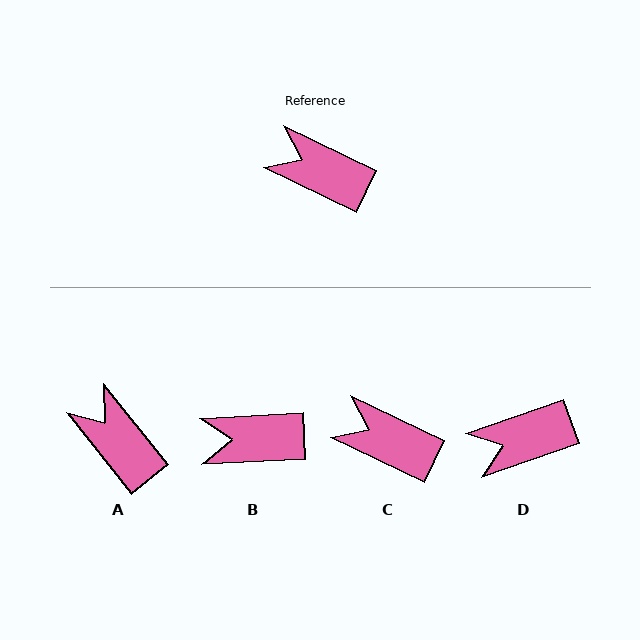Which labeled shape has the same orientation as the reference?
C.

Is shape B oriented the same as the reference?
No, it is off by about 29 degrees.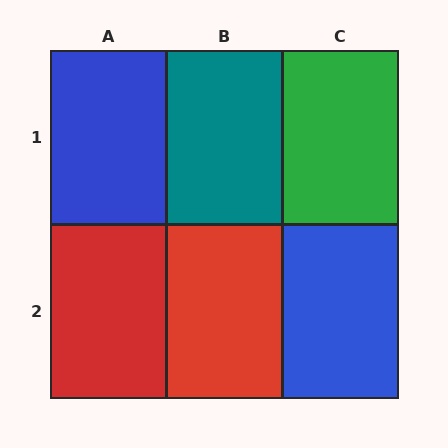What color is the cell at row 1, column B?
Teal.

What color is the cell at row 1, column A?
Blue.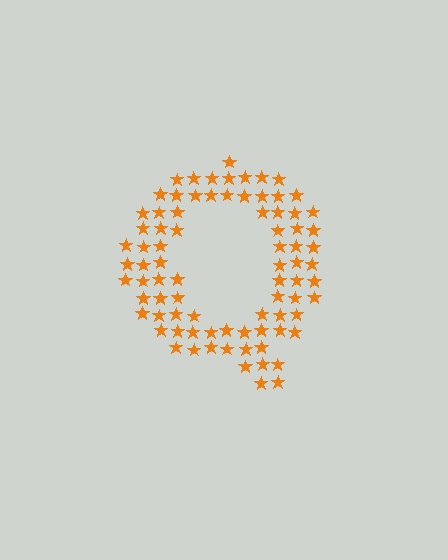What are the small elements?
The small elements are stars.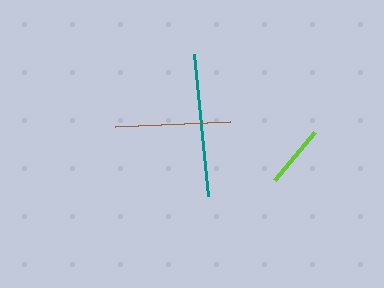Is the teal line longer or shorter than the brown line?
The teal line is longer than the brown line.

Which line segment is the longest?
The teal line is the longest at approximately 144 pixels.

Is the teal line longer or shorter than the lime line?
The teal line is longer than the lime line.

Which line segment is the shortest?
The lime line is the shortest at approximately 63 pixels.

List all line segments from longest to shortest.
From longest to shortest: teal, brown, lime.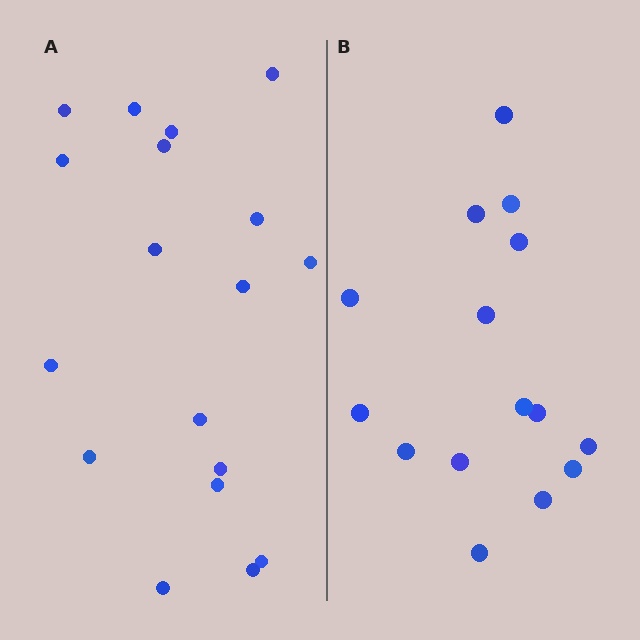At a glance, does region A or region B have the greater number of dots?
Region A (the left region) has more dots.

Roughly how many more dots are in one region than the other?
Region A has just a few more — roughly 2 or 3 more dots than region B.